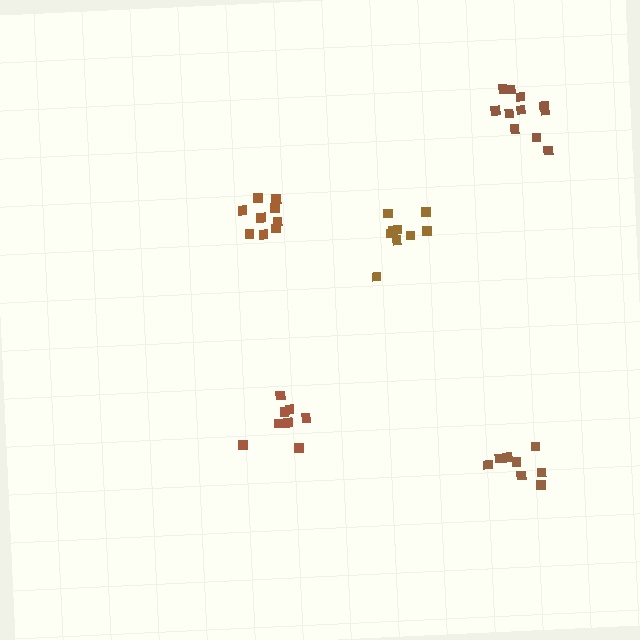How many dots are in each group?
Group 1: 9 dots, Group 2: 9 dots, Group 3: 9 dots, Group 4: 11 dots, Group 5: 8 dots (46 total).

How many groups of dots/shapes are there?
There are 5 groups.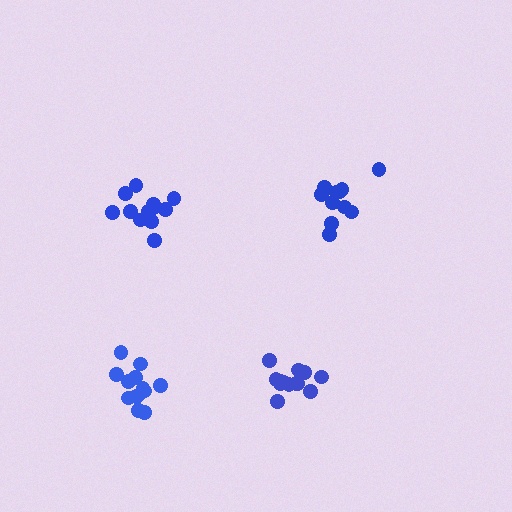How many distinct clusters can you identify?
There are 4 distinct clusters.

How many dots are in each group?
Group 1: 13 dots, Group 2: 11 dots, Group 3: 13 dots, Group 4: 12 dots (49 total).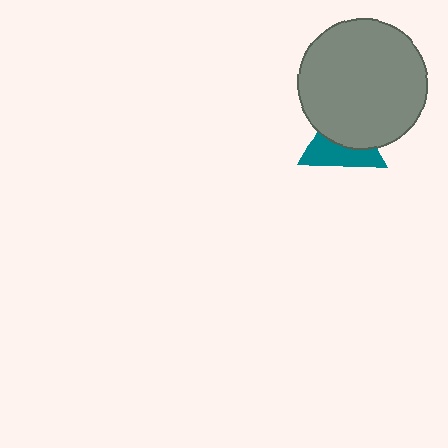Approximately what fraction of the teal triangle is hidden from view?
Roughly 52% of the teal triangle is hidden behind the gray circle.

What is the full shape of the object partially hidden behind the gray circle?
The partially hidden object is a teal triangle.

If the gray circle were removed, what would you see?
You would see the complete teal triangle.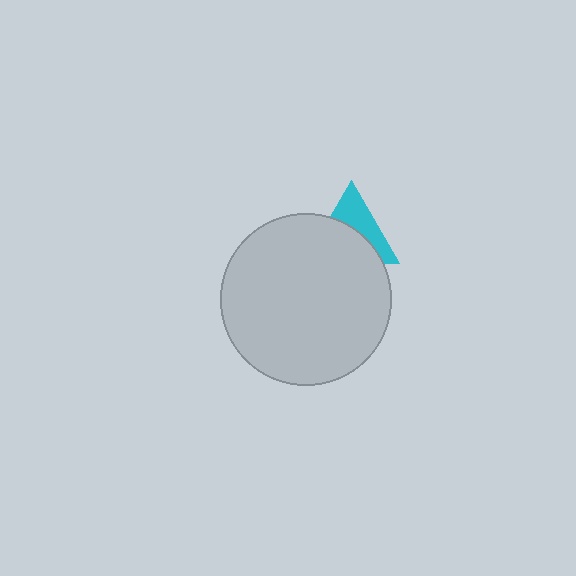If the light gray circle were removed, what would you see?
You would see the complete cyan triangle.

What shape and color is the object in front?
The object in front is a light gray circle.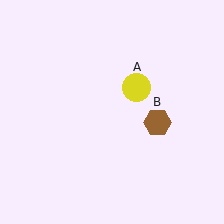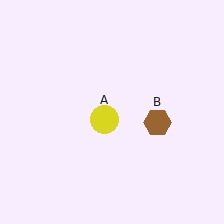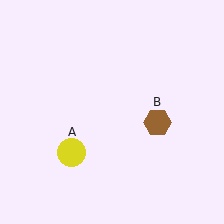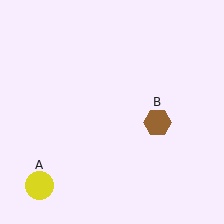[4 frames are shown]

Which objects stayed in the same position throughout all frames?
Brown hexagon (object B) remained stationary.